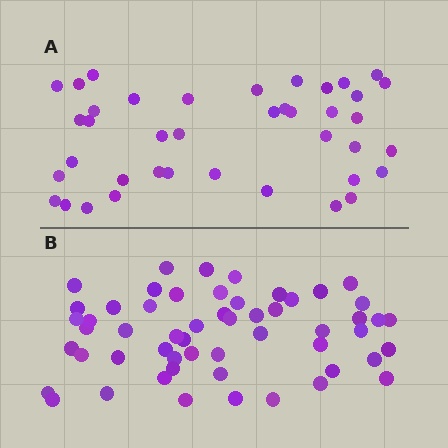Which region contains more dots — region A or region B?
Region B (the bottom region) has more dots.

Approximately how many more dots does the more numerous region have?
Region B has approximately 15 more dots than region A.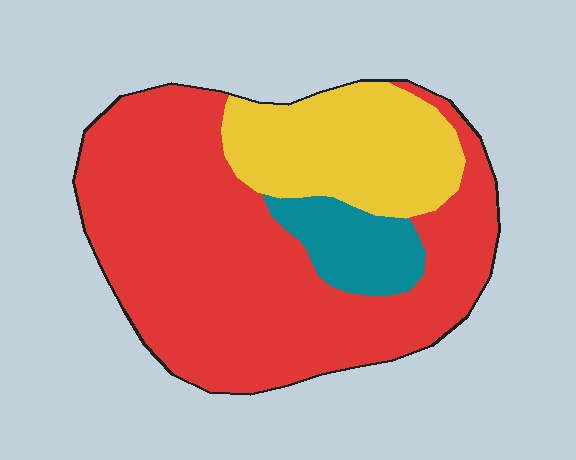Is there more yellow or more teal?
Yellow.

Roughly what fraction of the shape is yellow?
Yellow takes up about one quarter (1/4) of the shape.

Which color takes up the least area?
Teal, at roughly 10%.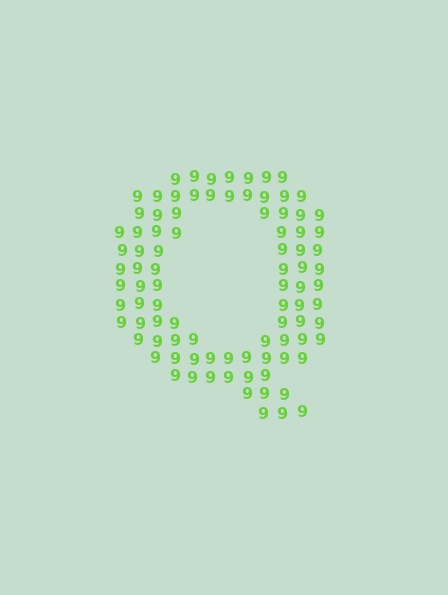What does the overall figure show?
The overall figure shows the letter Q.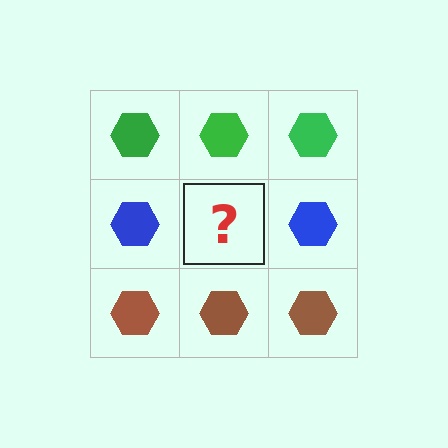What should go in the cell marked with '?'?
The missing cell should contain a blue hexagon.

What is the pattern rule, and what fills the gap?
The rule is that each row has a consistent color. The gap should be filled with a blue hexagon.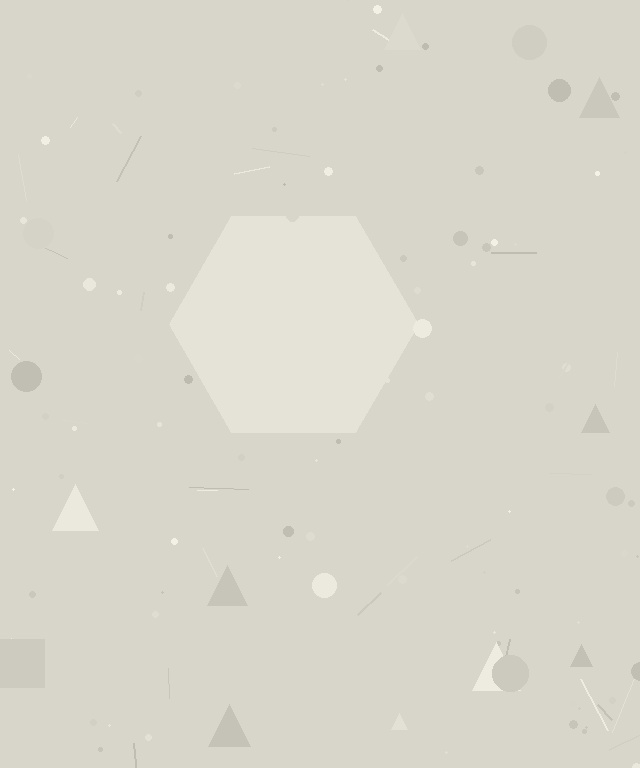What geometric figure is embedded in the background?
A hexagon is embedded in the background.